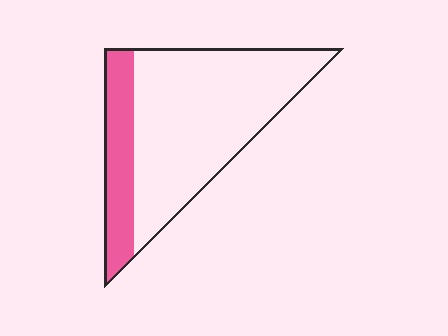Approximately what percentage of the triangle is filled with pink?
Approximately 25%.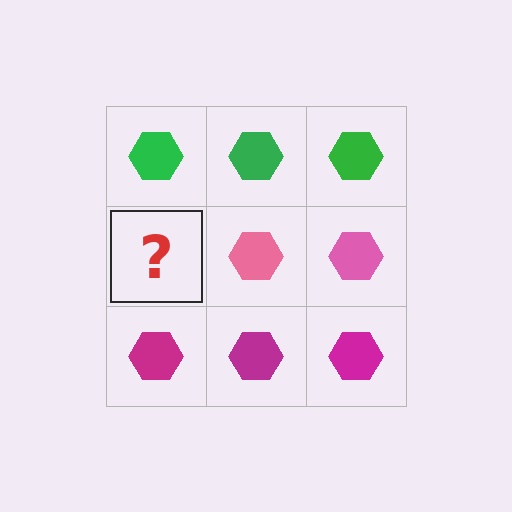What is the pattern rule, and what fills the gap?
The rule is that each row has a consistent color. The gap should be filled with a pink hexagon.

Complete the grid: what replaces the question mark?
The question mark should be replaced with a pink hexagon.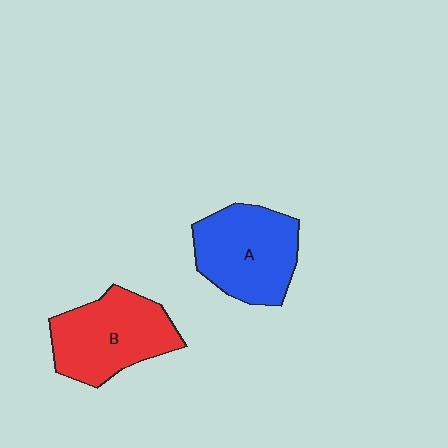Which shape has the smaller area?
Shape A (blue).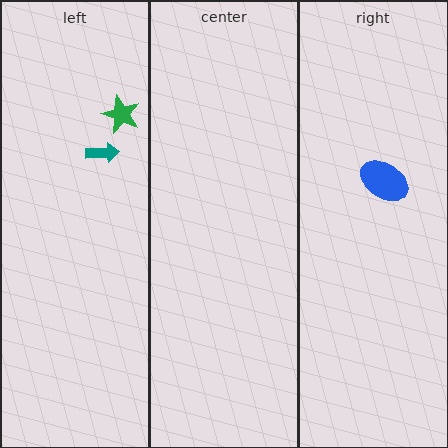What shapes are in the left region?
The teal arrow, the green star.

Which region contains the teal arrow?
The left region.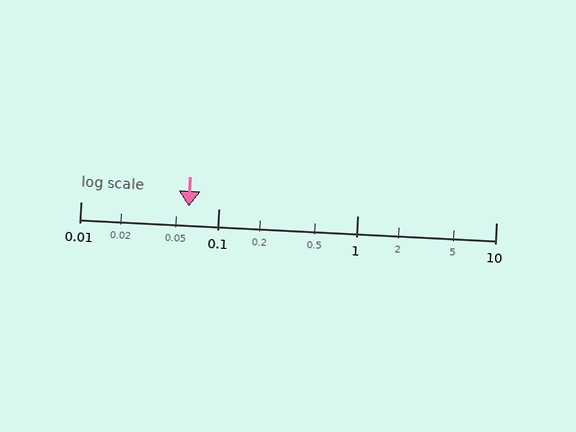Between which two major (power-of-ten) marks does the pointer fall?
The pointer is between 0.01 and 0.1.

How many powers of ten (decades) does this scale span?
The scale spans 3 decades, from 0.01 to 10.